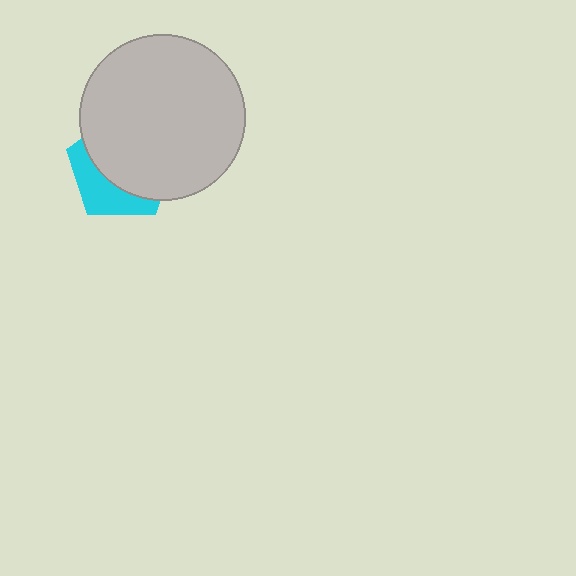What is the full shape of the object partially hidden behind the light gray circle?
The partially hidden object is a cyan pentagon.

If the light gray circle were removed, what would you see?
You would see the complete cyan pentagon.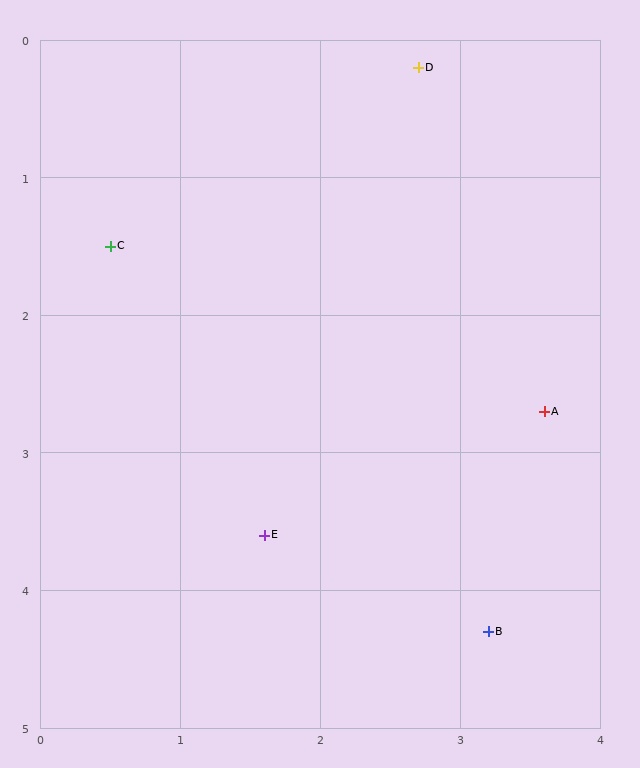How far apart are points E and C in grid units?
Points E and C are about 2.4 grid units apart.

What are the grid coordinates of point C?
Point C is at approximately (0.5, 1.5).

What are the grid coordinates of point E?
Point E is at approximately (1.6, 3.6).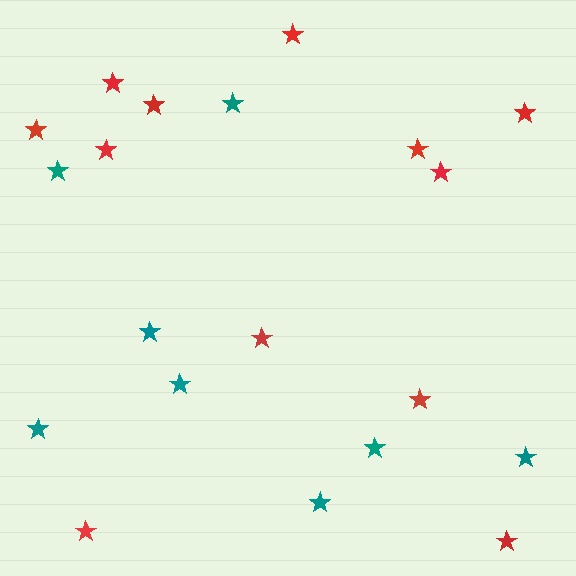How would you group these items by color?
There are 2 groups: one group of teal stars (8) and one group of red stars (12).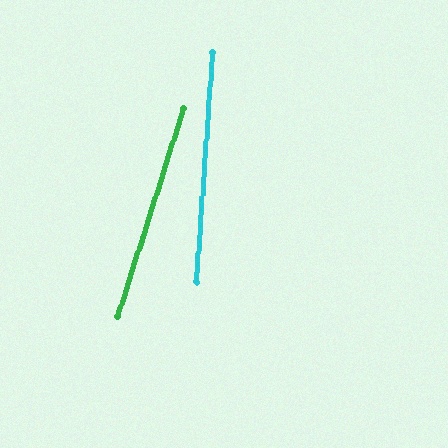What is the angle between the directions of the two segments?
Approximately 14 degrees.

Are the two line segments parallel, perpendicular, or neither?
Neither parallel nor perpendicular — they differ by about 14°.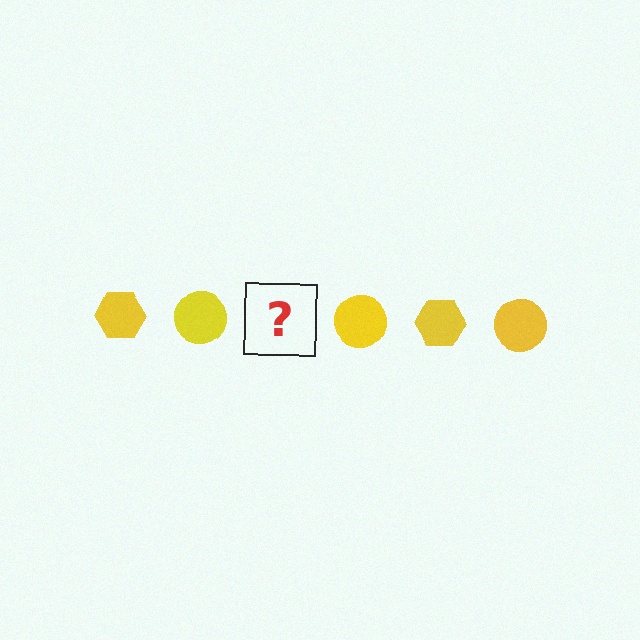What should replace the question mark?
The question mark should be replaced with a yellow hexagon.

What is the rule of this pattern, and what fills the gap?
The rule is that the pattern cycles through hexagon, circle shapes in yellow. The gap should be filled with a yellow hexagon.